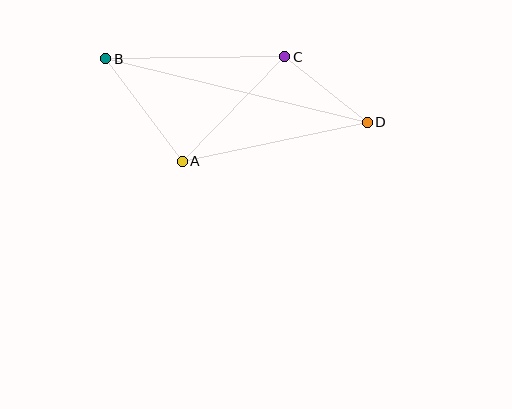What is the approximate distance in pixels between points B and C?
The distance between B and C is approximately 179 pixels.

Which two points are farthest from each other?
Points B and D are farthest from each other.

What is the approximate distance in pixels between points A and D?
The distance between A and D is approximately 189 pixels.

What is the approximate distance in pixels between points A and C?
The distance between A and C is approximately 146 pixels.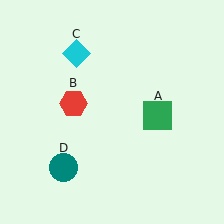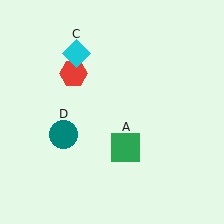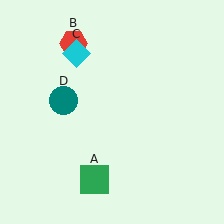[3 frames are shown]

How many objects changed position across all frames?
3 objects changed position: green square (object A), red hexagon (object B), teal circle (object D).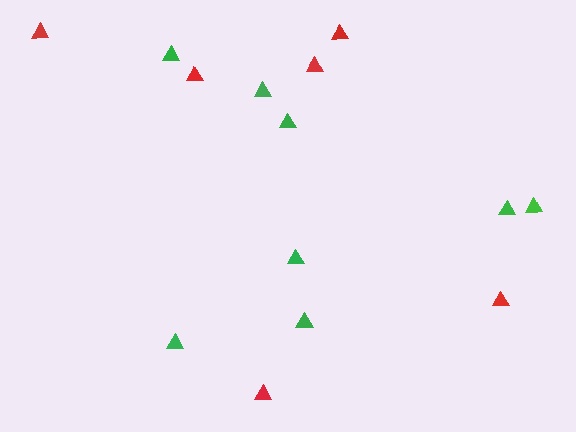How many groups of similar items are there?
There are 2 groups: one group of red triangles (6) and one group of green triangles (8).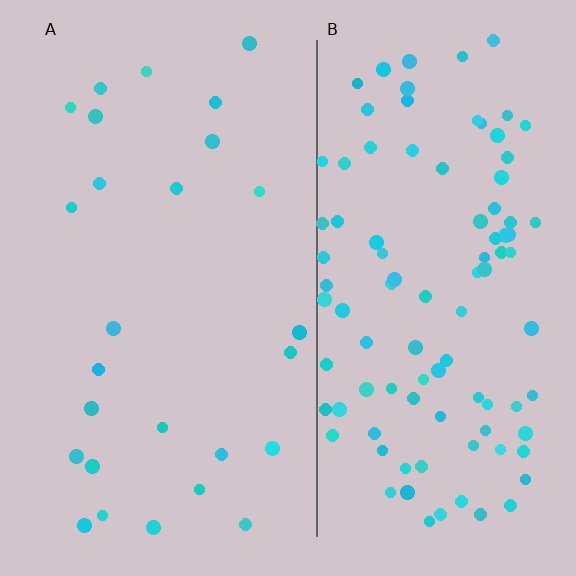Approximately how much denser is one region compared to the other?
Approximately 3.8× — region B over region A.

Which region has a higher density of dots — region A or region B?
B (the right).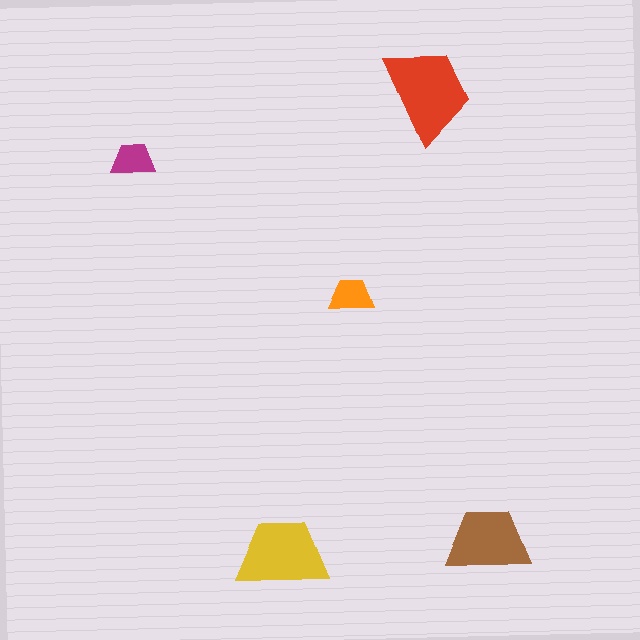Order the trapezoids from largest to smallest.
the red one, the yellow one, the brown one, the orange one, the magenta one.